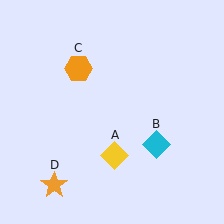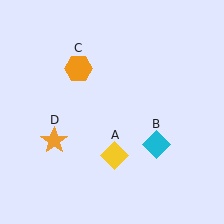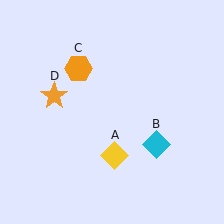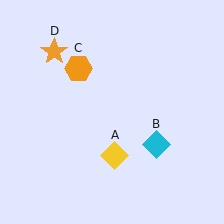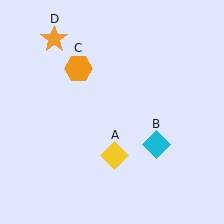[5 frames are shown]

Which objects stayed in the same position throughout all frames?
Yellow diamond (object A) and cyan diamond (object B) and orange hexagon (object C) remained stationary.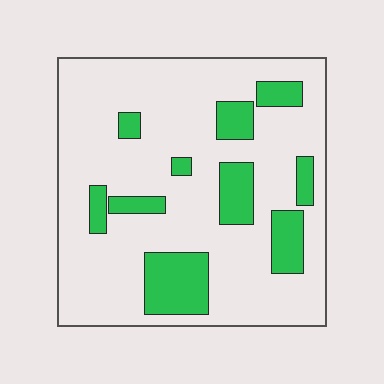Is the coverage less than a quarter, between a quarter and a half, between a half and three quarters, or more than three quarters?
Less than a quarter.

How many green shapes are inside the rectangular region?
10.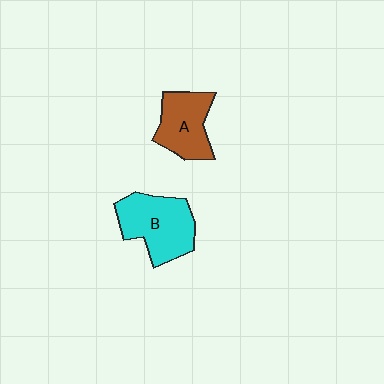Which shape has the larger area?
Shape B (cyan).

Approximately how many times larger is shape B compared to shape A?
Approximately 1.3 times.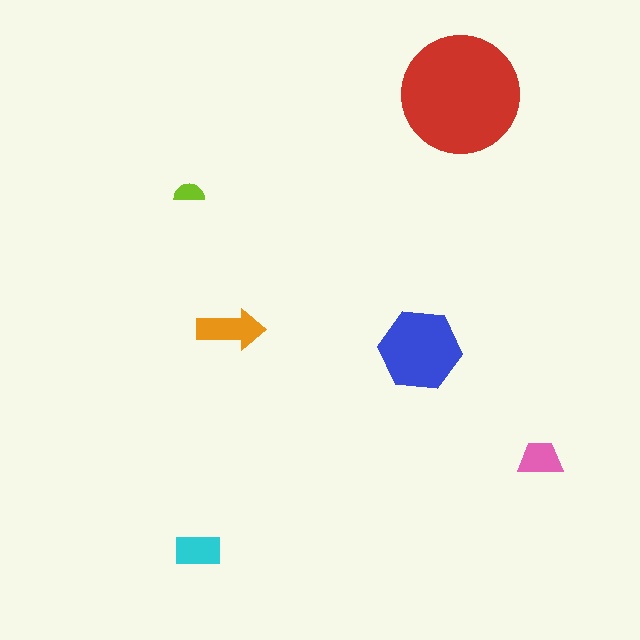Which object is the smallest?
The lime semicircle.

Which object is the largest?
The red circle.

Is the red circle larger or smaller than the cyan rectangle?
Larger.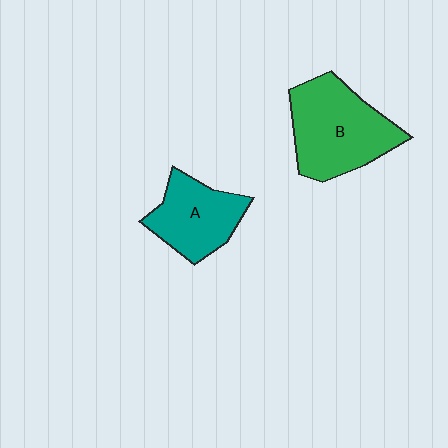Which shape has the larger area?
Shape B (green).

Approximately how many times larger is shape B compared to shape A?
Approximately 1.4 times.